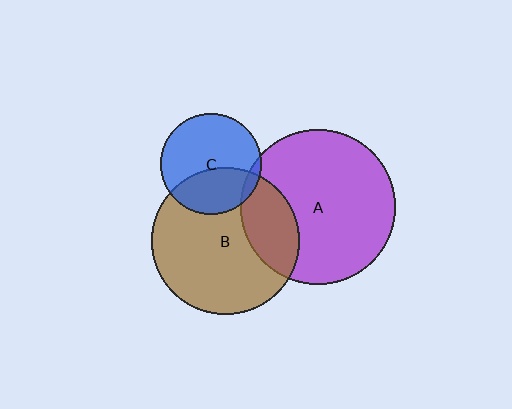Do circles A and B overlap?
Yes.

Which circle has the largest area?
Circle A (purple).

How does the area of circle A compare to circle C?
Approximately 2.4 times.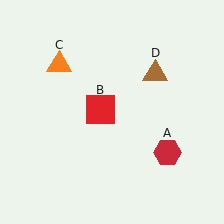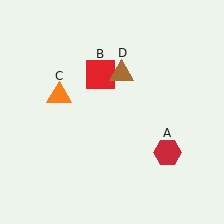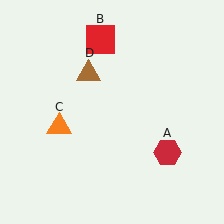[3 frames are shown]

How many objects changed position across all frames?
3 objects changed position: red square (object B), orange triangle (object C), brown triangle (object D).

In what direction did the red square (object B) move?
The red square (object B) moved up.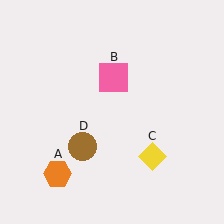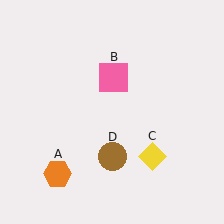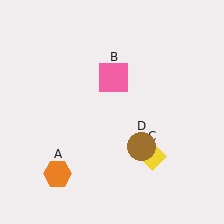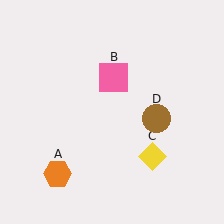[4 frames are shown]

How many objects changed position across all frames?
1 object changed position: brown circle (object D).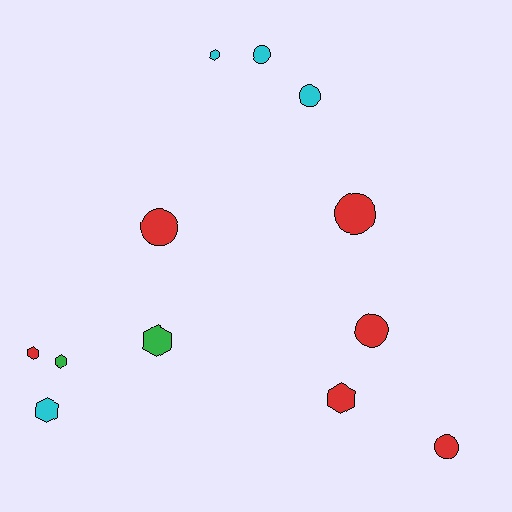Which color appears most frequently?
Red, with 6 objects.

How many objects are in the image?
There are 12 objects.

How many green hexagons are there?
There are 2 green hexagons.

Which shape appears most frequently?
Circle, with 6 objects.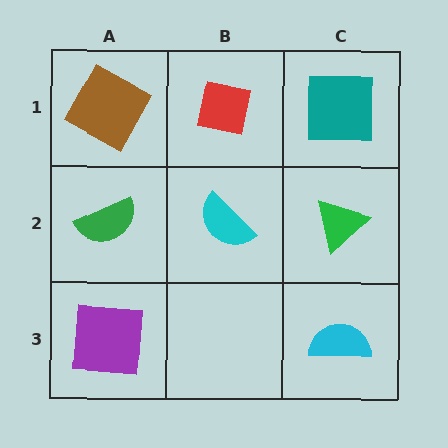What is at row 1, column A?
A brown square.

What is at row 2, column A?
A green semicircle.